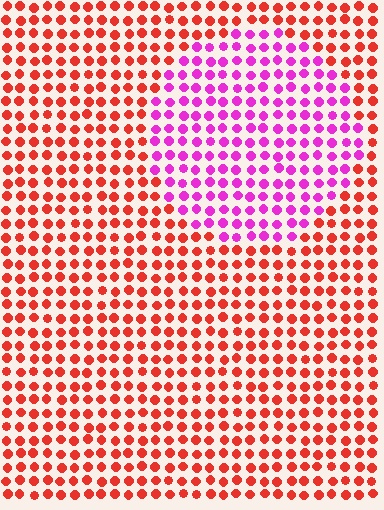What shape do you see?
I see a circle.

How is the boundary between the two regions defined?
The boundary is defined purely by a slight shift in hue (about 56 degrees). Spacing, size, and orientation are identical on both sides.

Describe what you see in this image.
The image is filled with small red elements in a uniform arrangement. A circle-shaped region is visible where the elements are tinted to a slightly different hue, forming a subtle color boundary.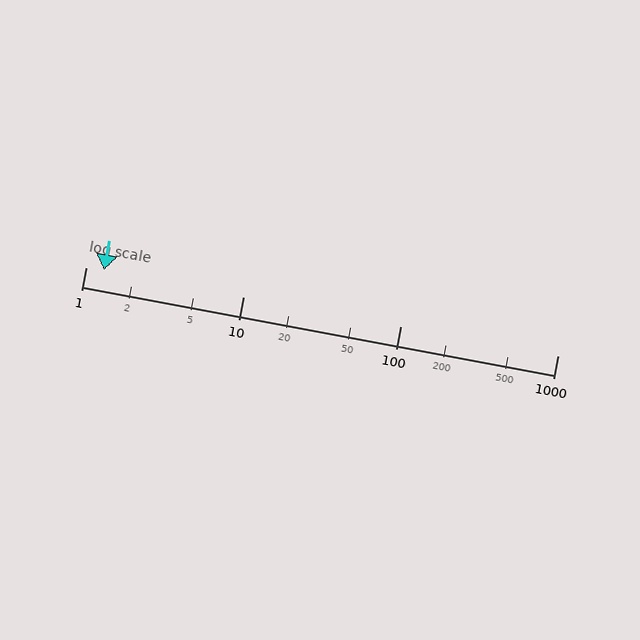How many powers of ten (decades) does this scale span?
The scale spans 3 decades, from 1 to 1000.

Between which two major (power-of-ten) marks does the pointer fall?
The pointer is between 1 and 10.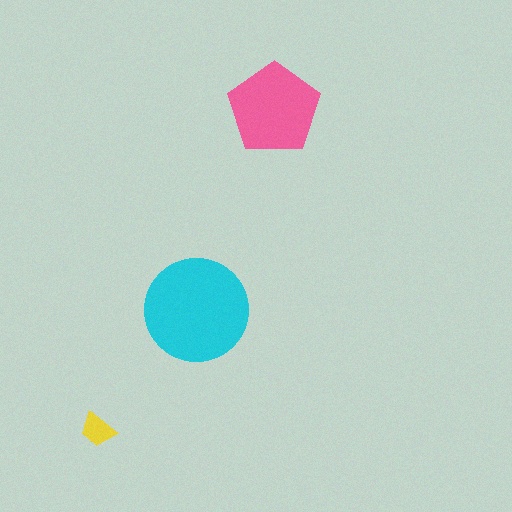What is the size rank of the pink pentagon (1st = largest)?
2nd.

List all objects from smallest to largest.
The yellow trapezoid, the pink pentagon, the cyan circle.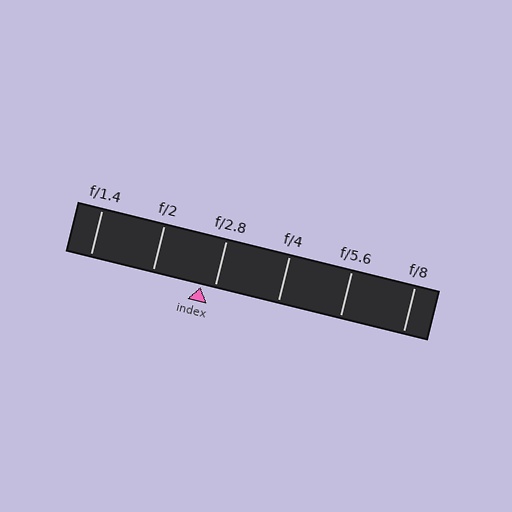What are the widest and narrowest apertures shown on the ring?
The widest aperture shown is f/1.4 and the narrowest is f/8.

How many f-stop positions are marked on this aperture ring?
There are 6 f-stop positions marked.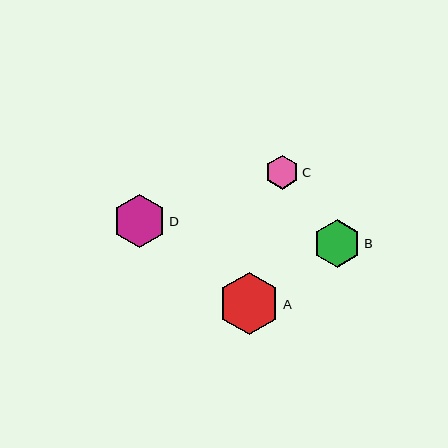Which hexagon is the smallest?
Hexagon C is the smallest with a size of approximately 33 pixels.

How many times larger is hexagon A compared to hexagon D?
Hexagon A is approximately 1.2 times the size of hexagon D.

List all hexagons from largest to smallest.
From largest to smallest: A, D, B, C.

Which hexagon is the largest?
Hexagon A is the largest with a size of approximately 62 pixels.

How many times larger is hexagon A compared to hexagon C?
Hexagon A is approximately 1.9 times the size of hexagon C.